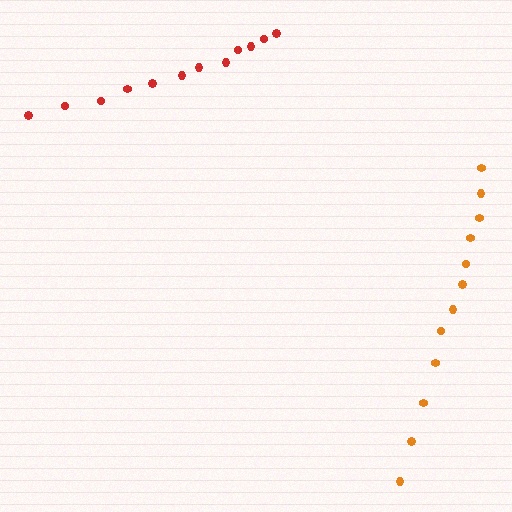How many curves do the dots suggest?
There are 2 distinct paths.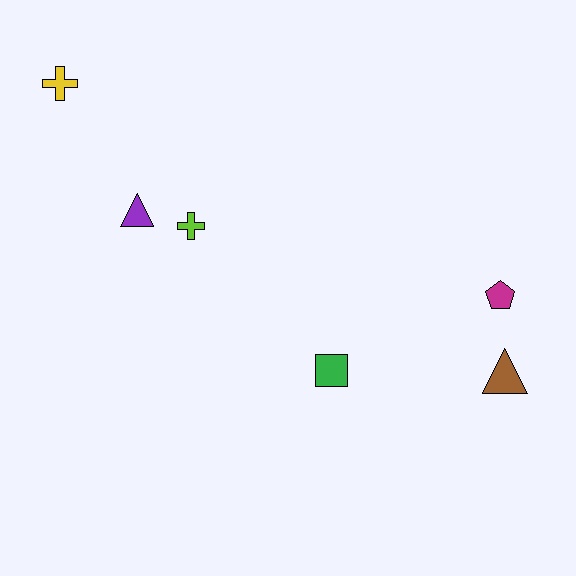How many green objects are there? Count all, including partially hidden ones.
There is 1 green object.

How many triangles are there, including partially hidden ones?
There are 2 triangles.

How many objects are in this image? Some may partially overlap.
There are 6 objects.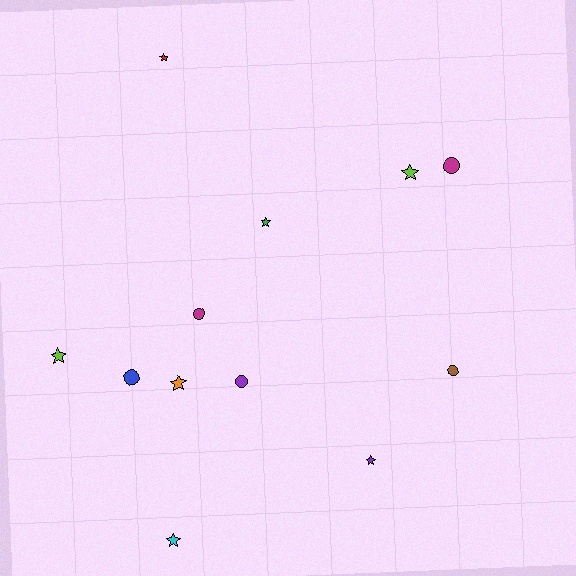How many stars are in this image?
There are 7 stars.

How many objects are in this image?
There are 12 objects.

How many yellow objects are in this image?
There are no yellow objects.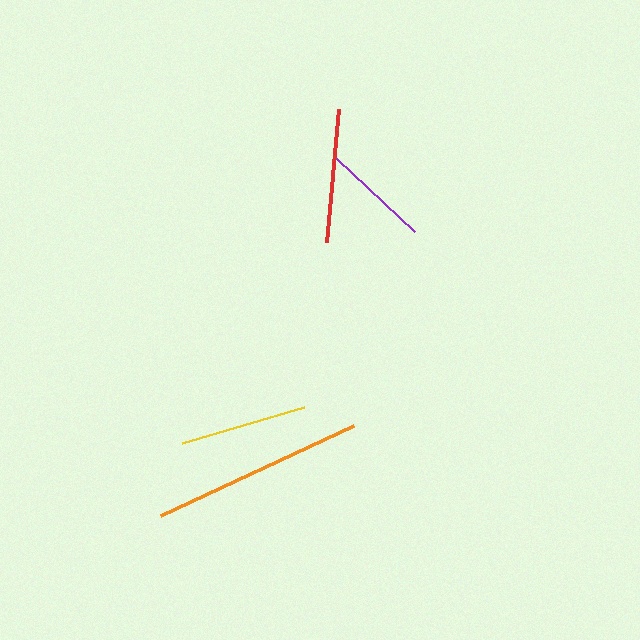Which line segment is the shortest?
The purple line is the shortest at approximately 107 pixels.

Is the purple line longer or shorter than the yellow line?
The yellow line is longer than the purple line.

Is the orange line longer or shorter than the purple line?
The orange line is longer than the purple line.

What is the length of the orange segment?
The orange segment is approximately 213 pixels long.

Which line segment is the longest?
The orange line is the longest at approximately 213 pixels.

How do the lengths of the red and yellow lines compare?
The red and yellow lines are approximately the same length.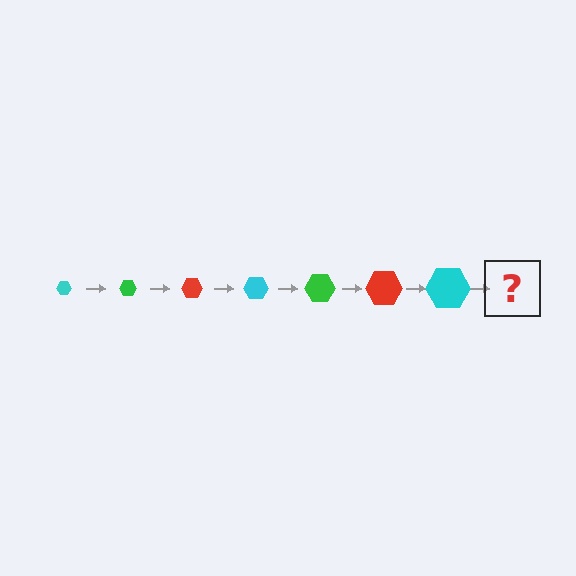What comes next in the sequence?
The next element should be a green hexagon, larger than the previous one.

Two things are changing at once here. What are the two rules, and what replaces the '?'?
The two rules are that the hexagon grows larger each step and the color cycles through cyan, green, and red. The '?' should be a green hexagon, larger than the previous one.